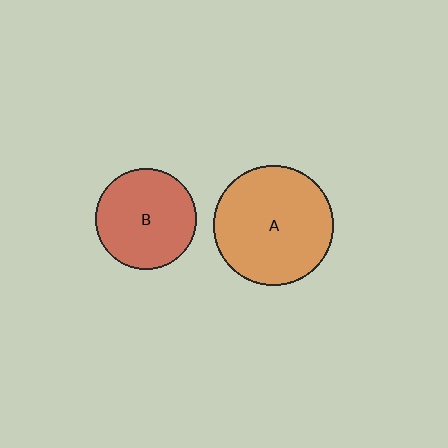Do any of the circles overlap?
No, none of the circles overlap.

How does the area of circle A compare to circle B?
Approximately 1.4 times.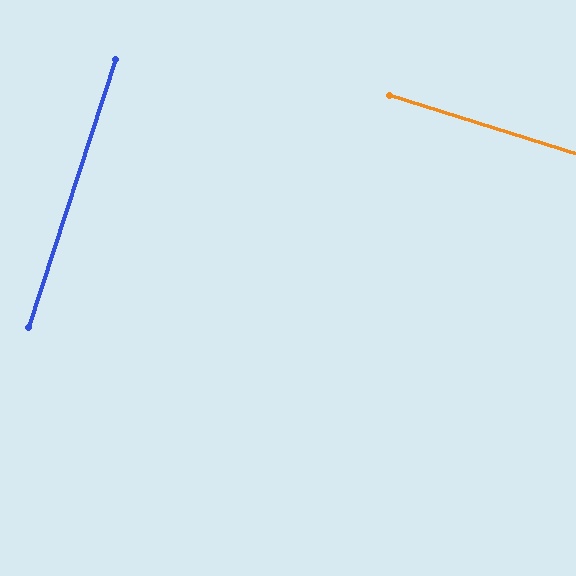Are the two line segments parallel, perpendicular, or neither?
Perpendicular — they meet at approximately 89°.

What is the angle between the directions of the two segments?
Approximately 89 degrees.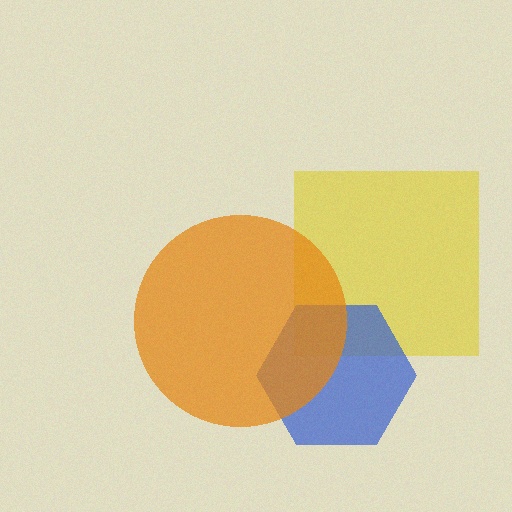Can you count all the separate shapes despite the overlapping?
Yes, there are 3 separate shapes.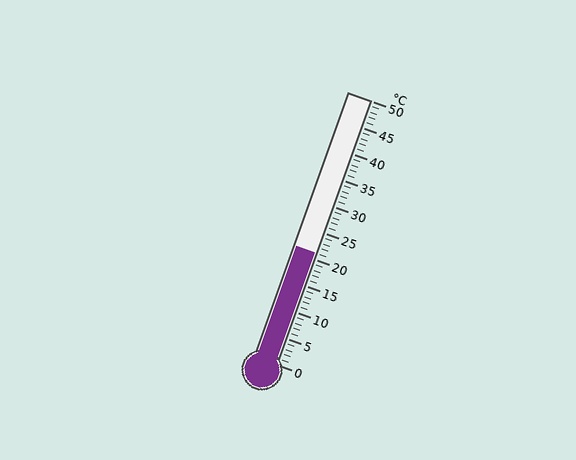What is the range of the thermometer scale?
The thermometer scale ranges from 0°C to 50°C.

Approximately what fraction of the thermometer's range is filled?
The thermometer is filled to approximately 40% of its range.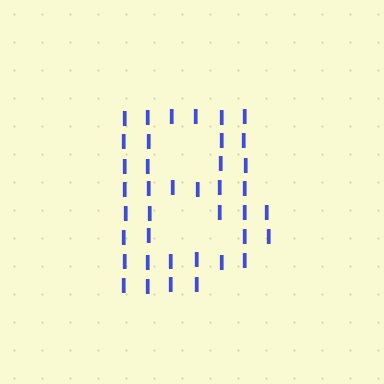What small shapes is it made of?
It is made of small letter I's.